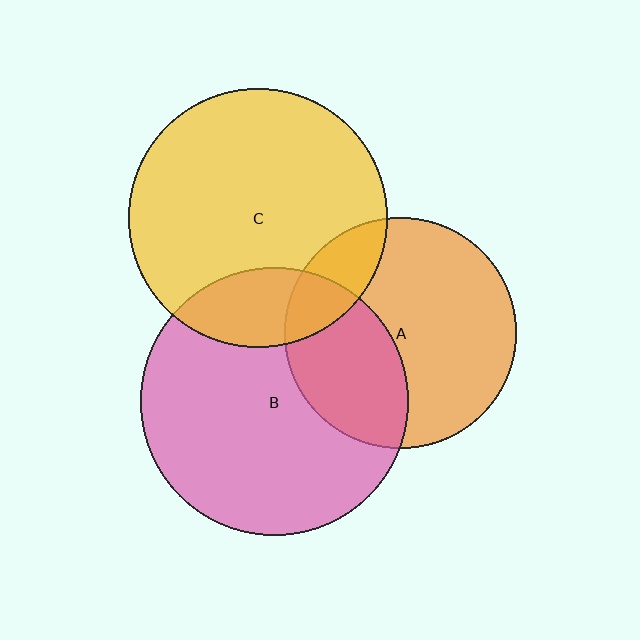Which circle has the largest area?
Circle B (pink).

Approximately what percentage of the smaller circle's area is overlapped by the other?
Approximately 35%.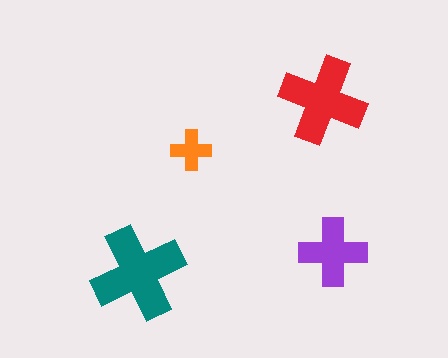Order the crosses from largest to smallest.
the teal one, the red one, the purple one, the orange one.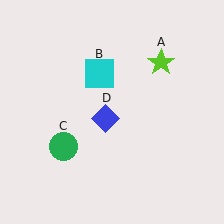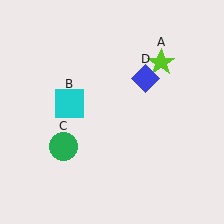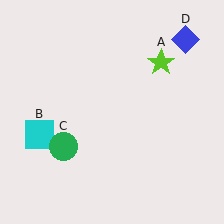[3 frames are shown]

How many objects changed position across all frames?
2 objects changed position: cyan square (object B), blue diamond (object D).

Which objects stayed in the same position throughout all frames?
Lime star (object A) and green circle (object C) remained stationary.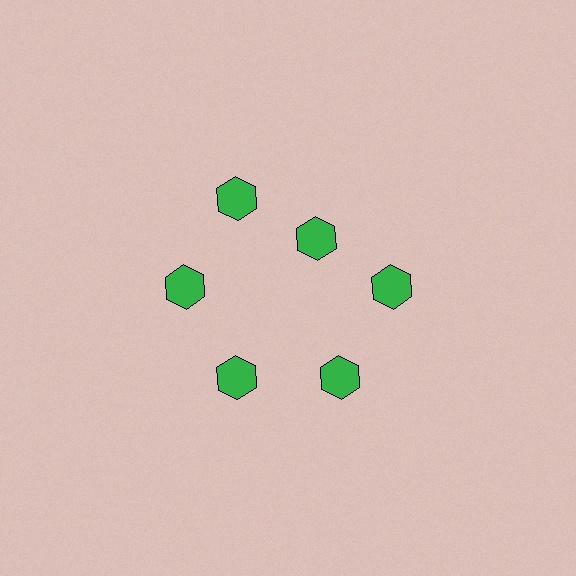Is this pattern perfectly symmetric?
No. The 6 green hexagons are arranged in a ring, but one element near the 1 o'clock position is pulled inward toward the center, breaking the 6-fold rotational symmetry.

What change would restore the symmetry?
The symmetry would be restored by moving it outward, back onto the ring so that all 6 hexagons sit at equal angles and equal distance from the center.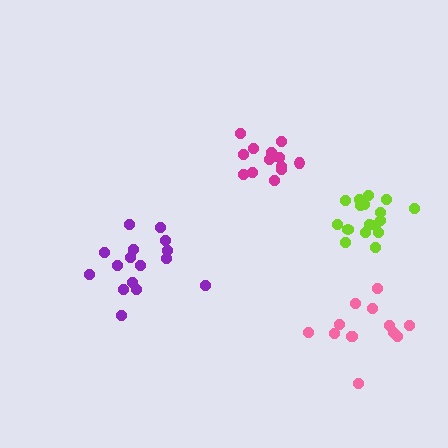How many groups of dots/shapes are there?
There are 4 groups.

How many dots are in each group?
Group 1: 16 dots, Group 2: 14 dots, Group 3: 13 dots, Group 4: 17 dots (60 total).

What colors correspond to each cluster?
The clusters are colored: purple, magenta, pink, lime.